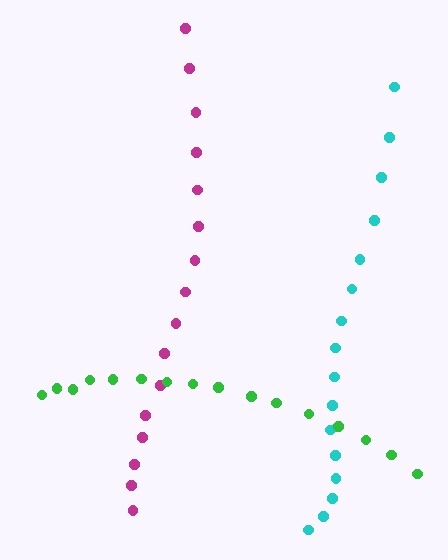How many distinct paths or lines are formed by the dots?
There are 3 distinct paths.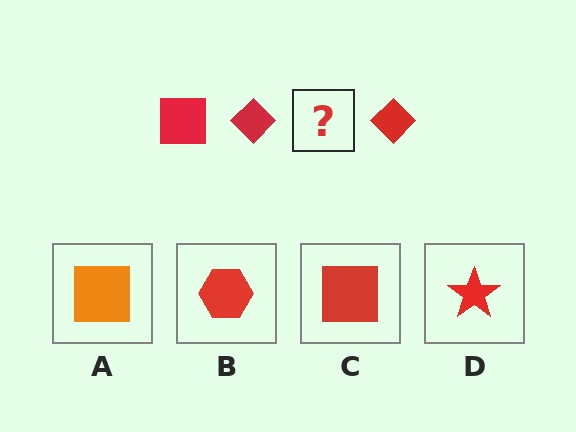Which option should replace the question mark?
Option C.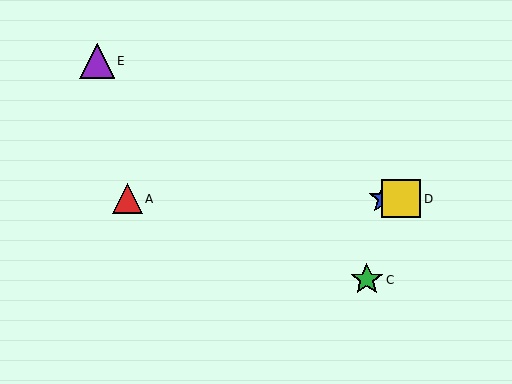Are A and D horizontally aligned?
Yes, both are at y≈199.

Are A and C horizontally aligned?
No, A is at y≈199 and C is at y≈280.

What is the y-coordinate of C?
Object C is at y≈280.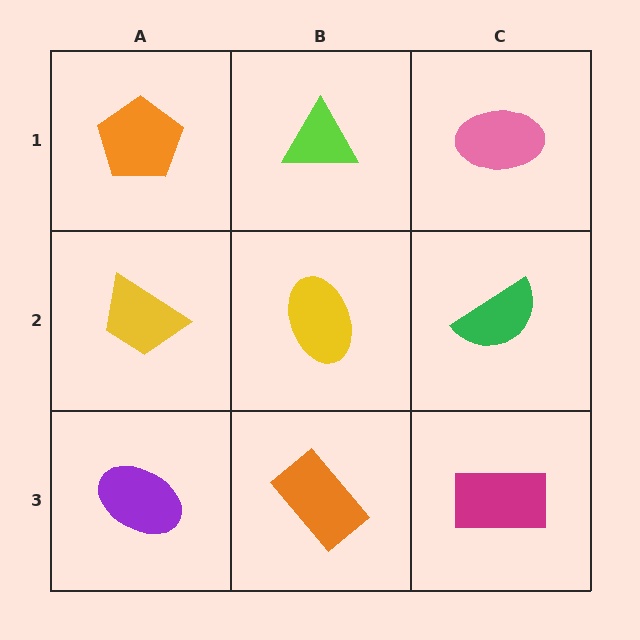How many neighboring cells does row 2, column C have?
3.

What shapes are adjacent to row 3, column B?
A yellow ellipse (row 2, column B), a purple ellipse (row 3, column A), a magenta rectangle (row 3, column C).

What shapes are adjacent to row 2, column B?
A lime triangle (row 1, column B), an orange rectangle (row 3, column B), a yellow trapezoid (row 2, column A), a green semicircle (row 2, column C).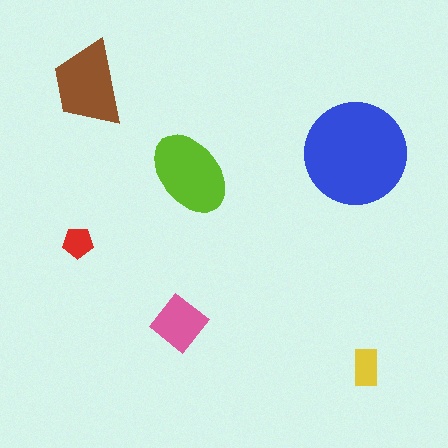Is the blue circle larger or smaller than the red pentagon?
Larger.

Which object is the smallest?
The red pentagon.